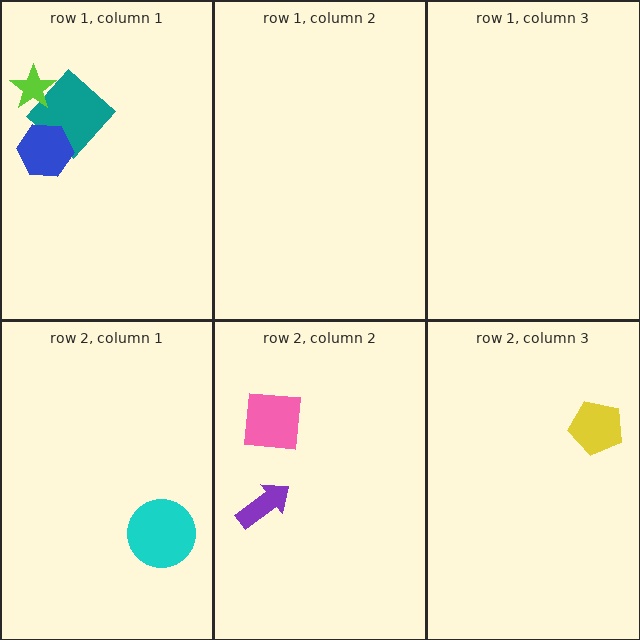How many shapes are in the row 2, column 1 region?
1.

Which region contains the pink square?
The row 2, column 2 region.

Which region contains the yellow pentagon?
The row 2, column 3 region.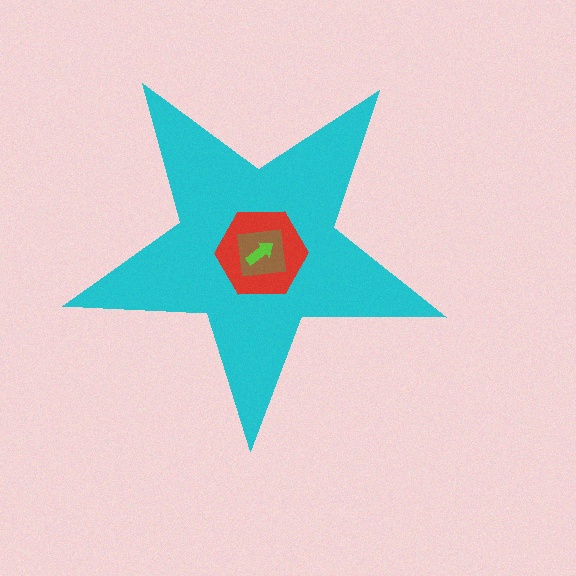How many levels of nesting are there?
4.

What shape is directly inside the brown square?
The lime arrow.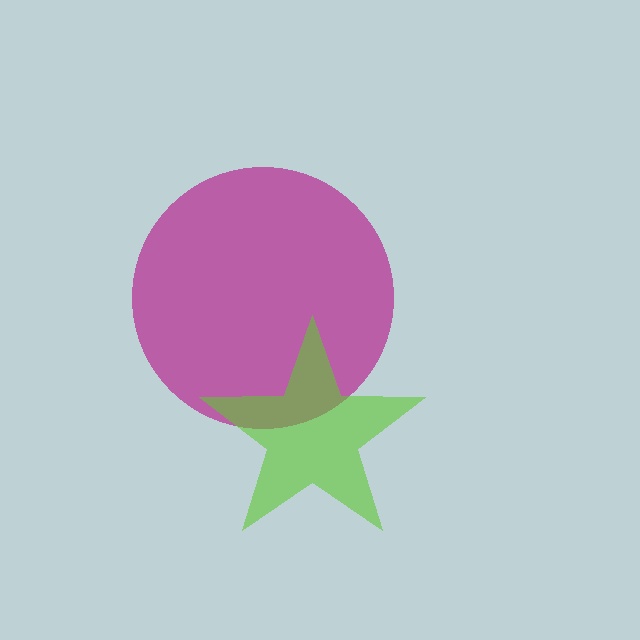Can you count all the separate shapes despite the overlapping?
Yes, there are 2 separate shapes.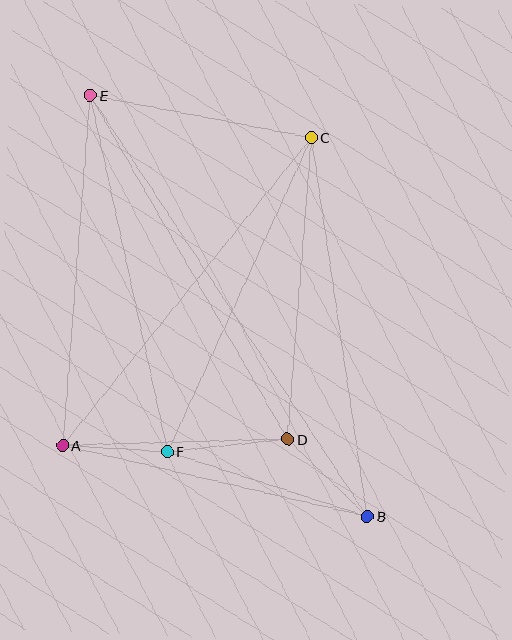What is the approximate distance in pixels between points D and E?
The distance between D and E is approximately 396 pixels.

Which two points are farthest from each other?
Points B and E are farthest from each other.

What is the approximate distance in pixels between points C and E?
The distance between C and E is approximately 225 pixels.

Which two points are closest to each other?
Points A and F are closest to each other.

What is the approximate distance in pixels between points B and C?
The distance between B and C is approximately 383 pixels.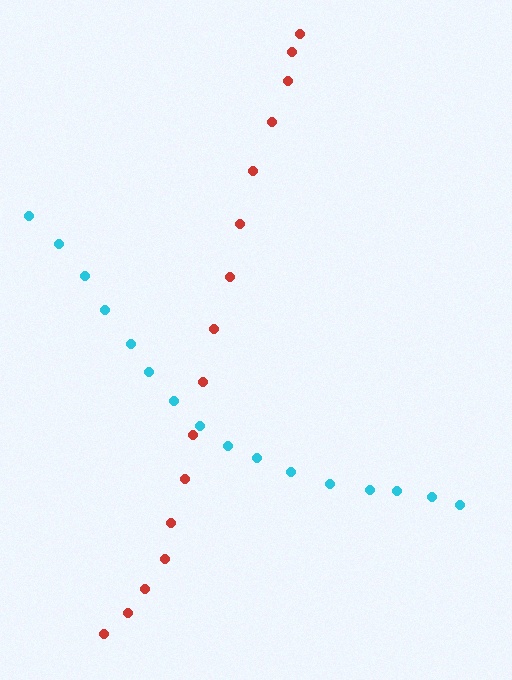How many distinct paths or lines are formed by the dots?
There are 2 distinct paths.